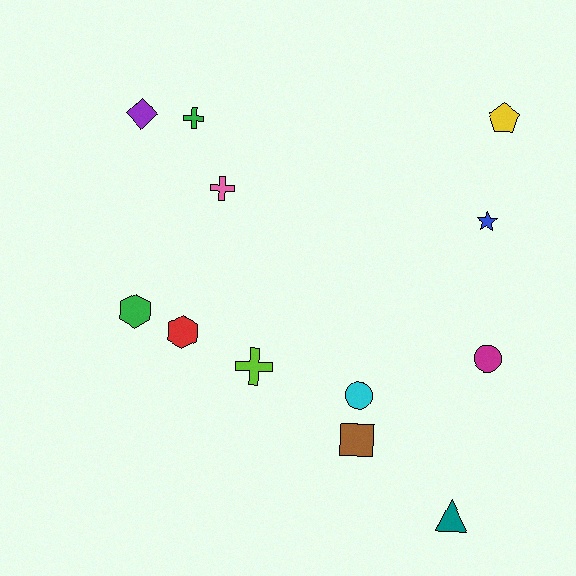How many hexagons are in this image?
There are 2 hexagons.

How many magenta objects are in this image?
There is 1 magenta object.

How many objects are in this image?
There are 12 objects.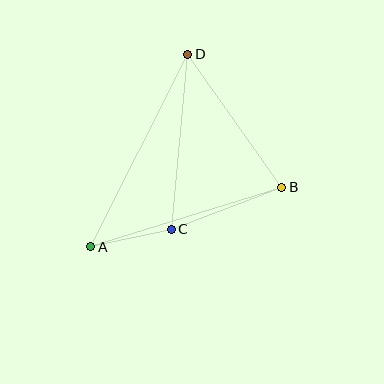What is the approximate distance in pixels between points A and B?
The distance between A and B is approximately 200 pixels.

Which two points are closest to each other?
Points A and C are closest to each other.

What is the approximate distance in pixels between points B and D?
The distance between B and D is approximately 163 pixels.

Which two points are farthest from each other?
Points A and D are farthest from each other.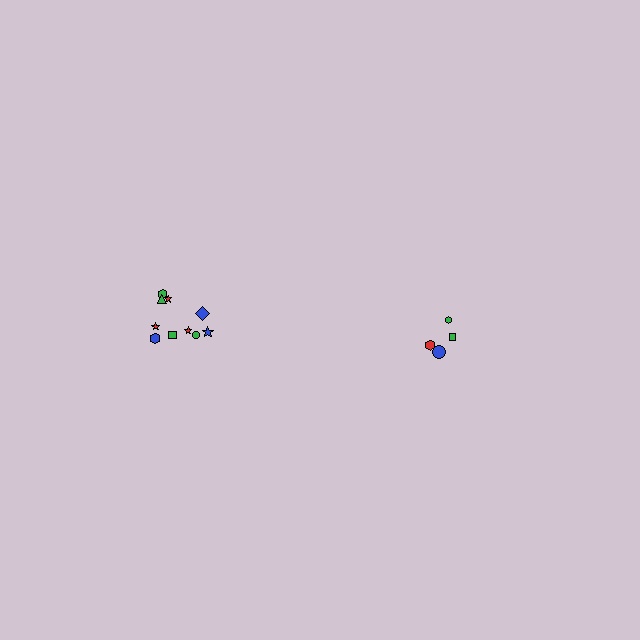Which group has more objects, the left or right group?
The left group.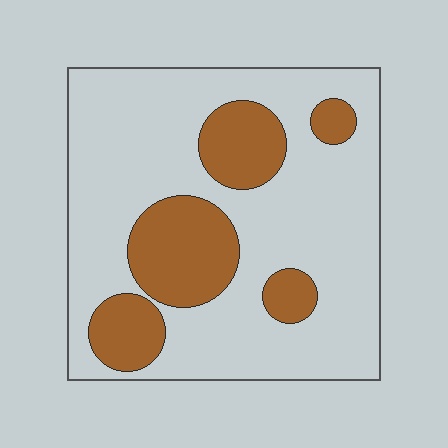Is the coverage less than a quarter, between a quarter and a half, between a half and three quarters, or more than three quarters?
Between a quarter and a half.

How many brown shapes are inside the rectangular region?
5.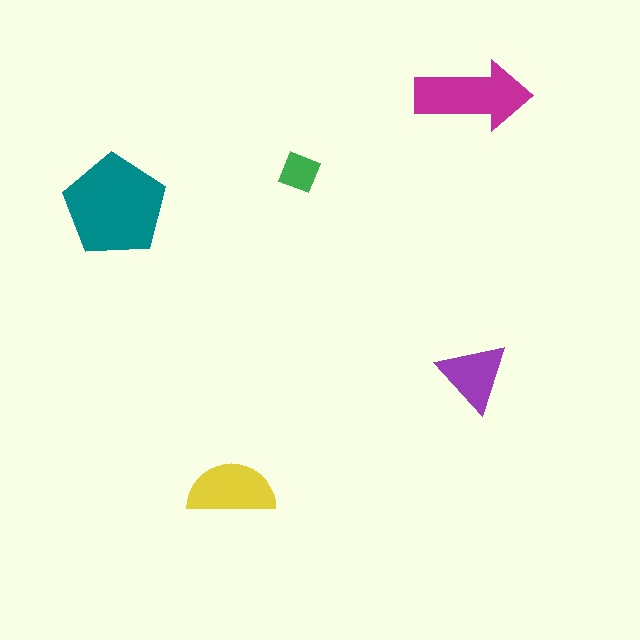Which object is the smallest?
The green diamond.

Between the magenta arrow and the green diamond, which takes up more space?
The magenta arrow.